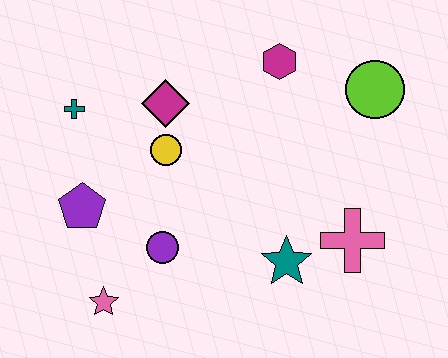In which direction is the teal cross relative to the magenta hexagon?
The teal cross is to the left of the magenta hexagon.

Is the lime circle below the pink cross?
No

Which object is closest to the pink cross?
The teal star is closest to the pink cross.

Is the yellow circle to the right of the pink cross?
No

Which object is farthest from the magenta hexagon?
The pink star is farthest from the magenta hexagon.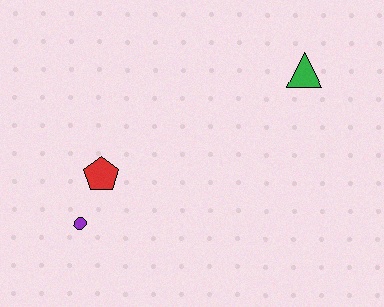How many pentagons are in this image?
There is 1 pentagon.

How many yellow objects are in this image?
There are no yellow objects.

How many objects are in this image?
There are 3 objects.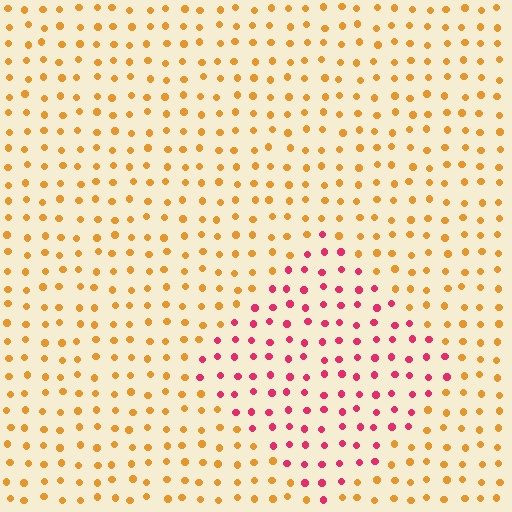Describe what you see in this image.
The image is filled with small orange elements in a uniform arrangement. A diamond-shaped region is visible where the elements are tinted to a slightly different hue, forming a subtle color boundary.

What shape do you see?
I see a diamond.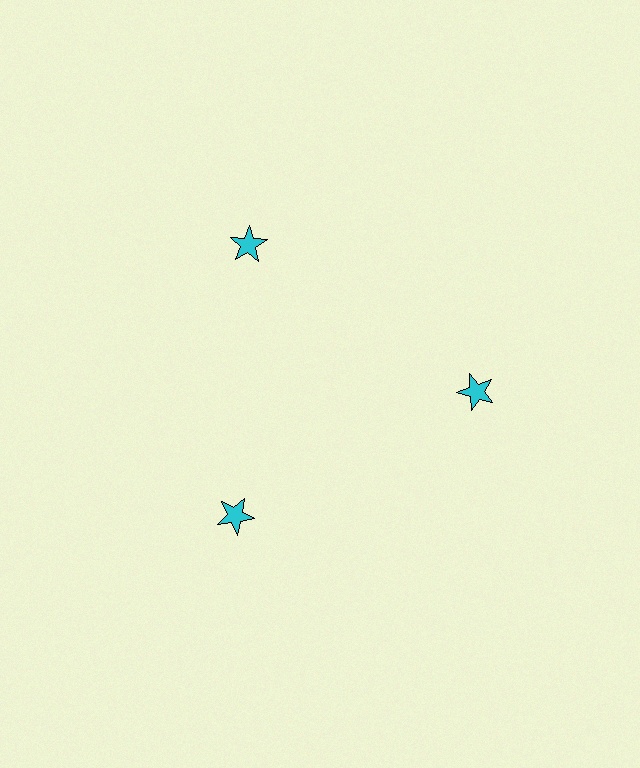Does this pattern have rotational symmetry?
Yes, this pattern has 3-fold rotational symmetry. It looks the same after rotating 120 degrees around the center.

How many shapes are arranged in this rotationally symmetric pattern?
There are 3 shapes, arranged in 3 groups of 1.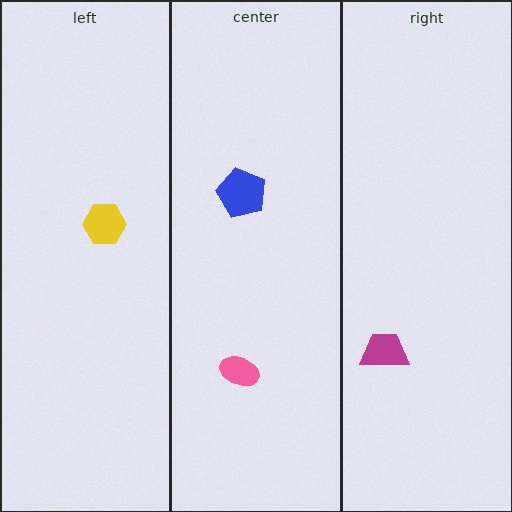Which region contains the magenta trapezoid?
The right region.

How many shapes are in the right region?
1.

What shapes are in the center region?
The pink ellipse, the blue pentagon.